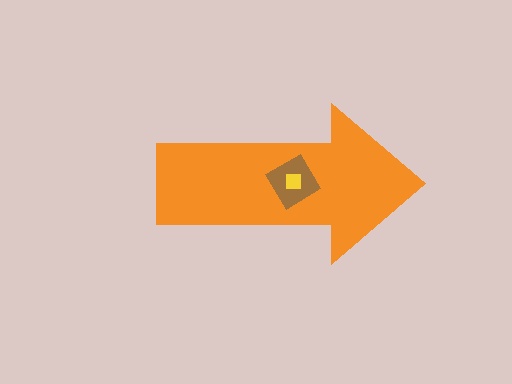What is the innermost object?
The yellow square.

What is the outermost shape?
The orange arrow.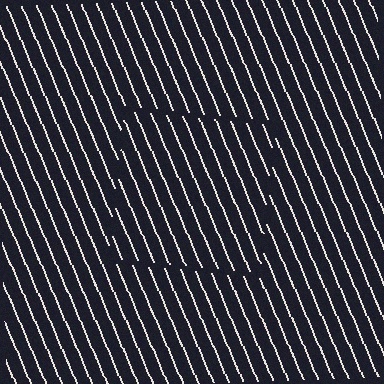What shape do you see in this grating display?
An illusory square. The interior of the shape contains the same grating, shifted by half a period — the contour is defined by the phase discontinuity where line-ends from the inner and outer gratings abut.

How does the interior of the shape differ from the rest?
The interior of the shape contains the same grating, shifted by half a period — the contour is defined by the phase discontinuity where line-ends from the inner and outer gratings abut.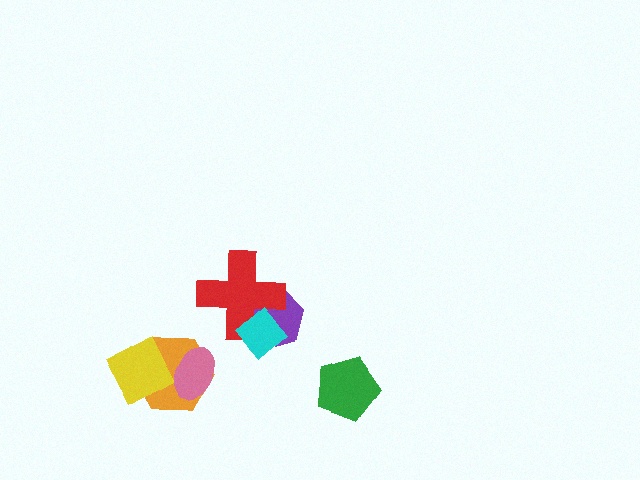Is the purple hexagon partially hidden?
Yes, it is partially covered by another shape.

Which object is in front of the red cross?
The cyan diamond is in front of the red cross.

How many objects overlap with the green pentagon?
0 objects overlap with the green pentagon.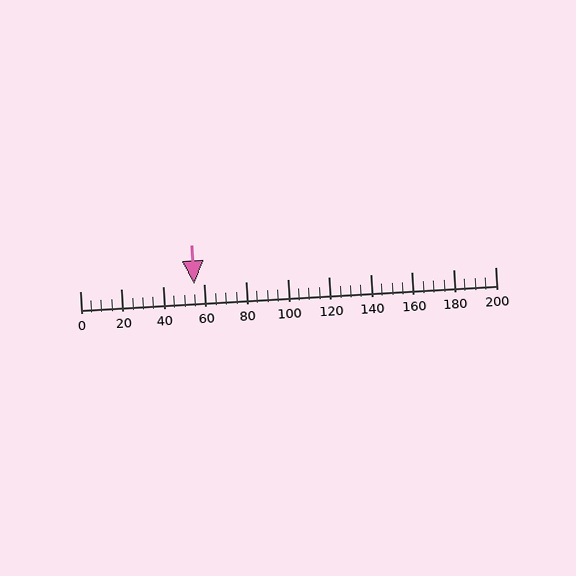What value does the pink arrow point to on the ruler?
The pink arrow points to approximately 55.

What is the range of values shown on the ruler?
The ruler shows values from 0 to 200.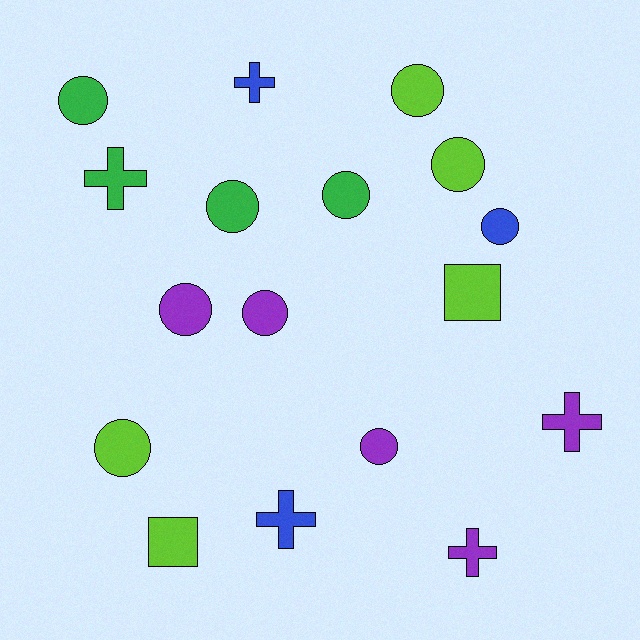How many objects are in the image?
There are 17 objects.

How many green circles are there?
There are 3 green circles.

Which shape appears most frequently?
Circle, with 10 objects.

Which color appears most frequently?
Lime, with 5 objects.